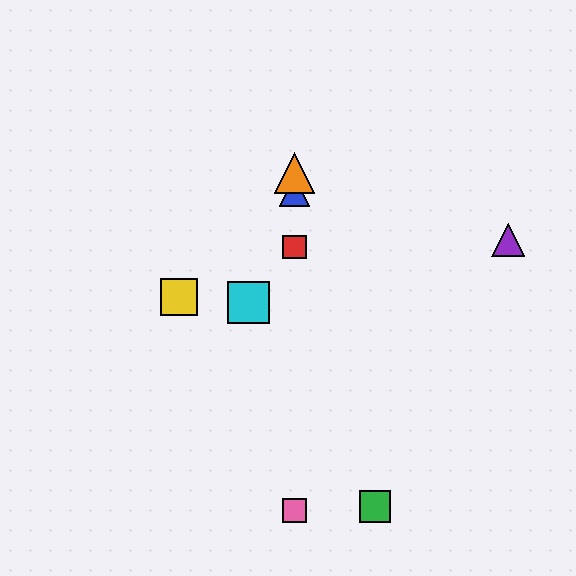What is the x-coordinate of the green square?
The green square is at x≈375.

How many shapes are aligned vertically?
4 shapes (the red square, the blue triangle, the orange triangle, the pink square) are aligned vertically.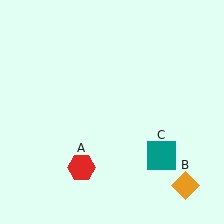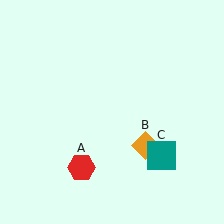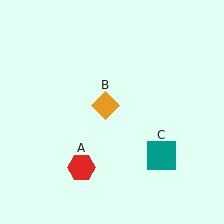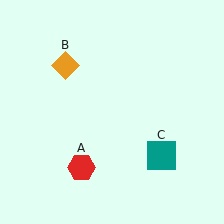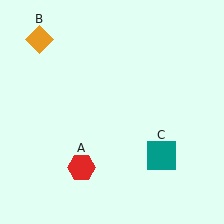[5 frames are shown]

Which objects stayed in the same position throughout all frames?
Red hexagon (object A) and teal square (object C) remained stationary.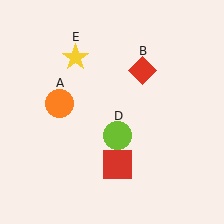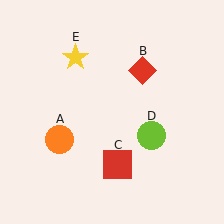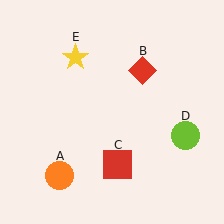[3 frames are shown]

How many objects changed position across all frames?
2 objects changed position: orange circle (object A), lime circle (object D).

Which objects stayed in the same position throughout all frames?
Red diamond (object B) and red square (object C) and yellow star (object E) remained stationary.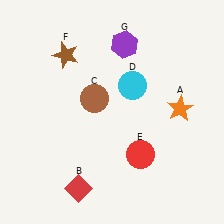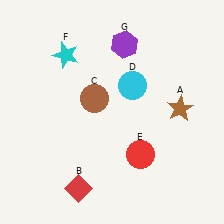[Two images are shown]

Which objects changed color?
A changed from orange to brown. F changed from brown to cyan.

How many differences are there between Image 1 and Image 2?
There are 2 differences between the two images.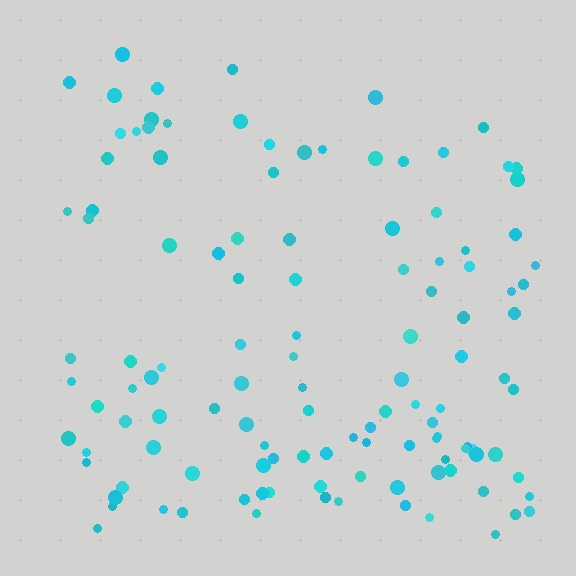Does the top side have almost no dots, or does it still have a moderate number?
Still a moderate number, just noticeably fewer than the bottom.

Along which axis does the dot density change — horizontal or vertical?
Vertical.